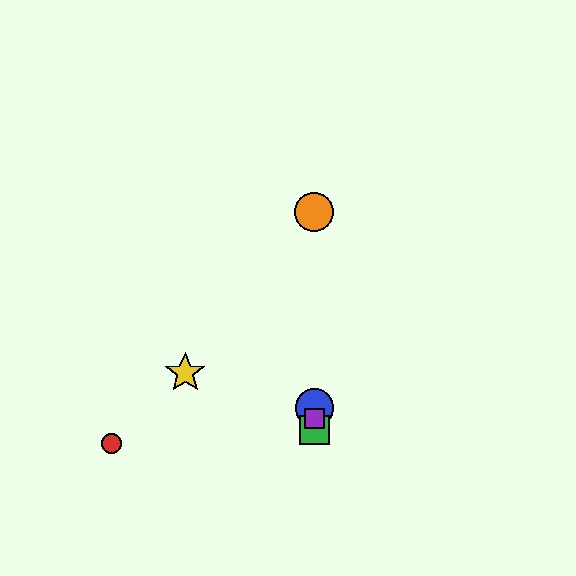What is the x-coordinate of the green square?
The green square is at x≈314.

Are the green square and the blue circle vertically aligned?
Yes, both are at x≈314.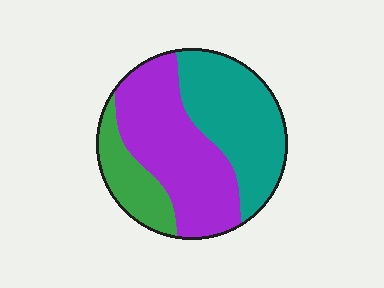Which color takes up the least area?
Green, at roughly 15%.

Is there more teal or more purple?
Purple.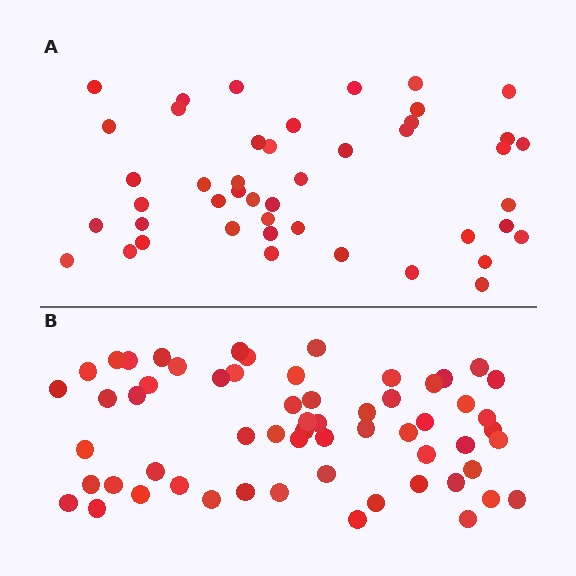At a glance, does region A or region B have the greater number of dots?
Region B (the bottom region) has more dots.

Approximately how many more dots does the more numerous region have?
Region B has approximately 15 more dots than region A.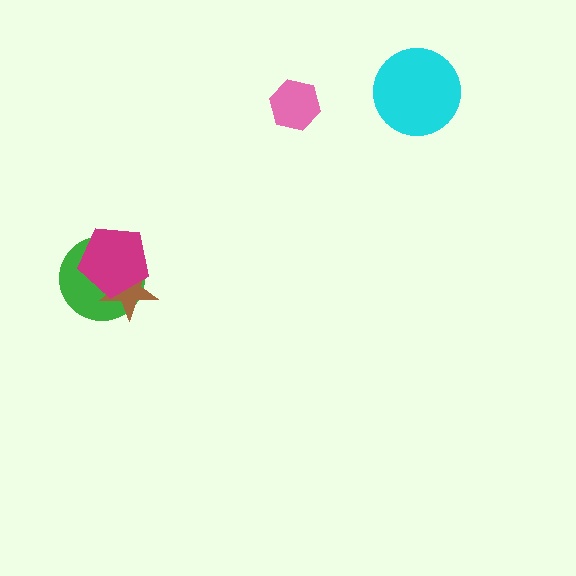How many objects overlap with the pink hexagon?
0 objects overlap with the pink hexagon.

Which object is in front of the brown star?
The magenta pentagon is in front of the brown star.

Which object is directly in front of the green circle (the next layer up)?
The brown star is directly in front of the green circle.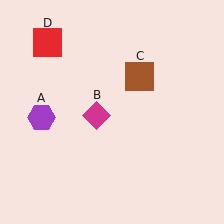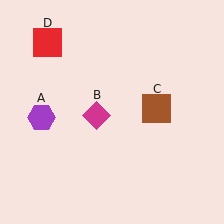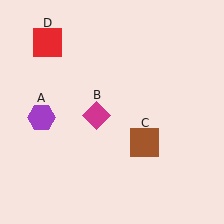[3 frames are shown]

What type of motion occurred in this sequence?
The brown square (object C) rotated clockwise around the center of the scene.